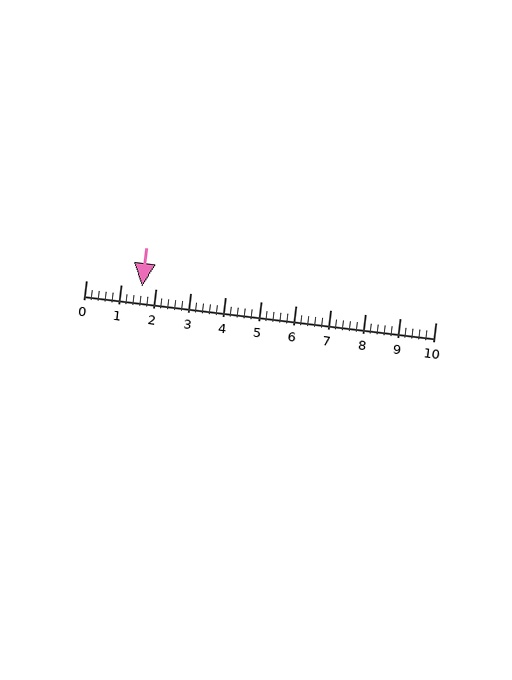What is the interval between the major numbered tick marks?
The major tick marks are spaced 1 units apart.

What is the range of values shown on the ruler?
The ruler shows values from 0 to 10.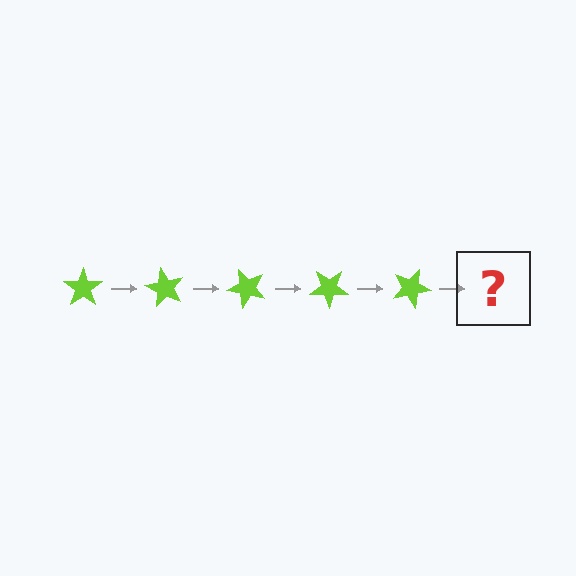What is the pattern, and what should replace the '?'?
The pattern is that the star rotates 60 degrees each step. The '?' should be a lime star rotated 300 degrees.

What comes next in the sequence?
The next element should be a lime star rotated 300 degrees.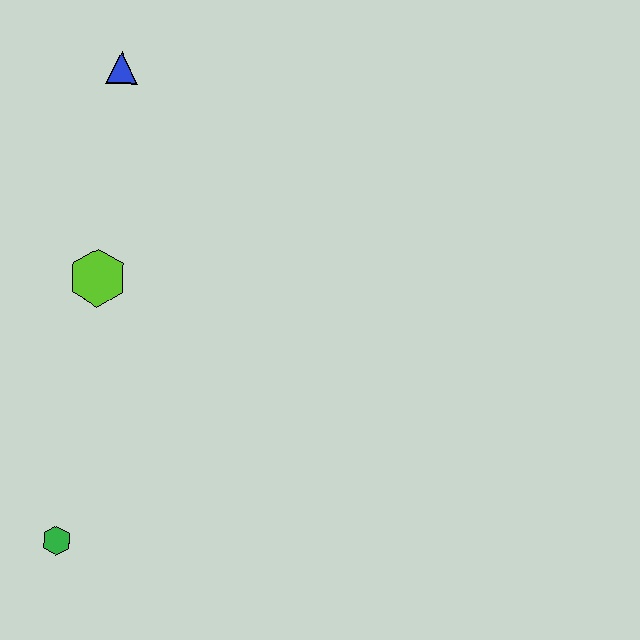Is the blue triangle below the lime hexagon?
No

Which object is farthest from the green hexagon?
The blue triangle is farthest from the green hexagon.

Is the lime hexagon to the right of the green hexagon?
Yes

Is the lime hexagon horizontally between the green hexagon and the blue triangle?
Yes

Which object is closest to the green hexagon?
The lime hexagon is closest to the green hexagon.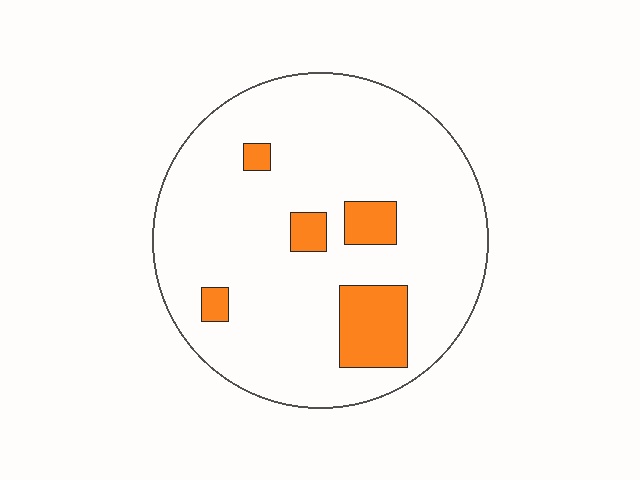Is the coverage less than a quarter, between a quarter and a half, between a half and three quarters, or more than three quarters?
Less than a quarter.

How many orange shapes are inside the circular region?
5.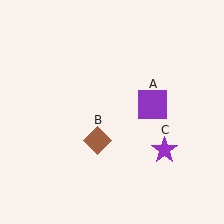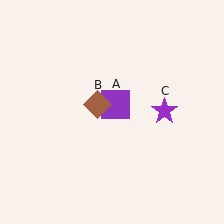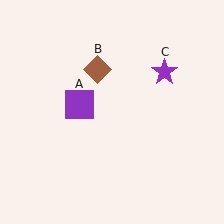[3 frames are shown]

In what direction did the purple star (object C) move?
The purple star (object C) moved up.